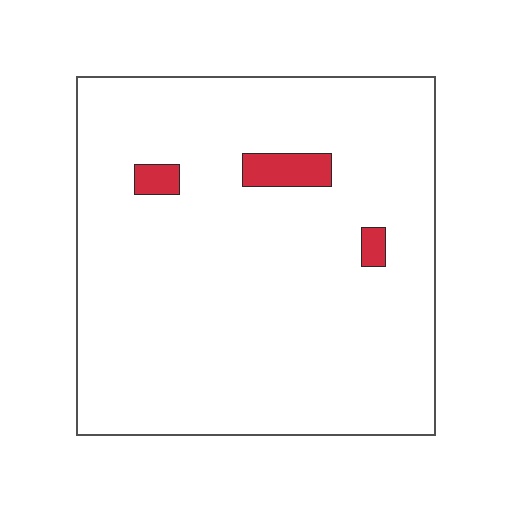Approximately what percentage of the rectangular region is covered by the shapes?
Approximately 5%.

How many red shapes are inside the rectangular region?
3.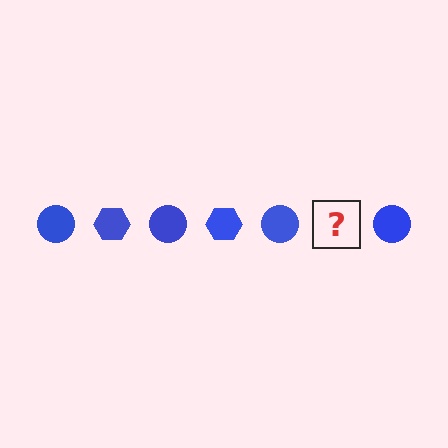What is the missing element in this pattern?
The missing element is a blue hexagon.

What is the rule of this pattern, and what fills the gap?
The rule is that the pattern cycles through circle, hexagon shapes in blue. The gap should be filled with a blue hexagon.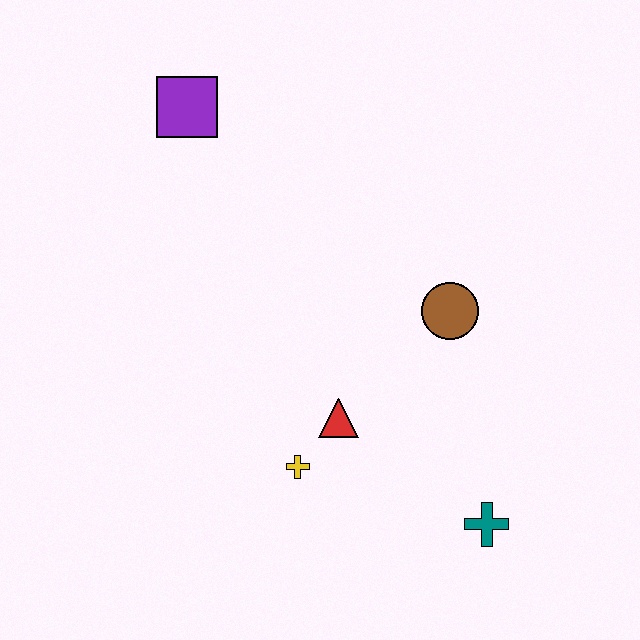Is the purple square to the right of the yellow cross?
No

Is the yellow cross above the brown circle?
No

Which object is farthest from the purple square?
The teal cross is farthest from the purple square.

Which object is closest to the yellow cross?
The red triangle is closest to the yellow cross.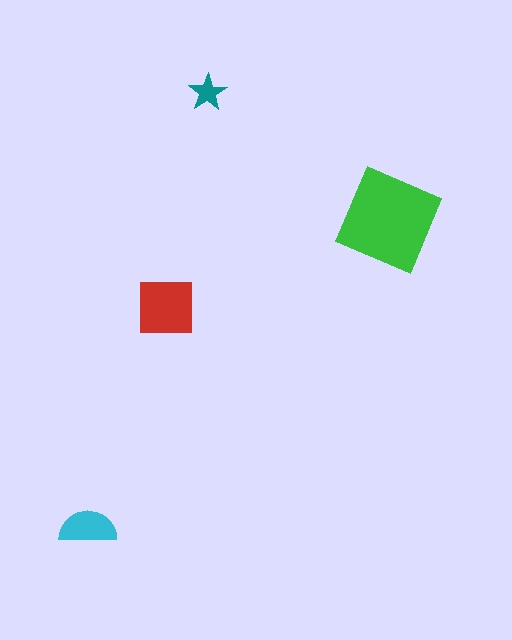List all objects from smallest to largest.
The teal star, the cyan semicircle, the red square, the green diamond.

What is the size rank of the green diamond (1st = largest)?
1st.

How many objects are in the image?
There are 4 objects in the image.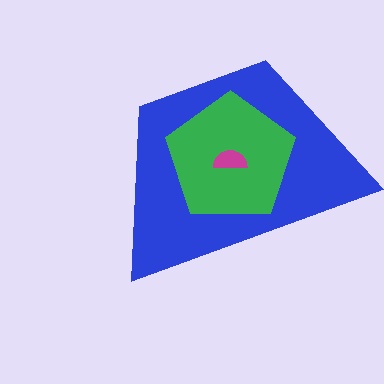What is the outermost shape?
The blue trapezoid.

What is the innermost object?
The magenta semicircle.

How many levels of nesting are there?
3.